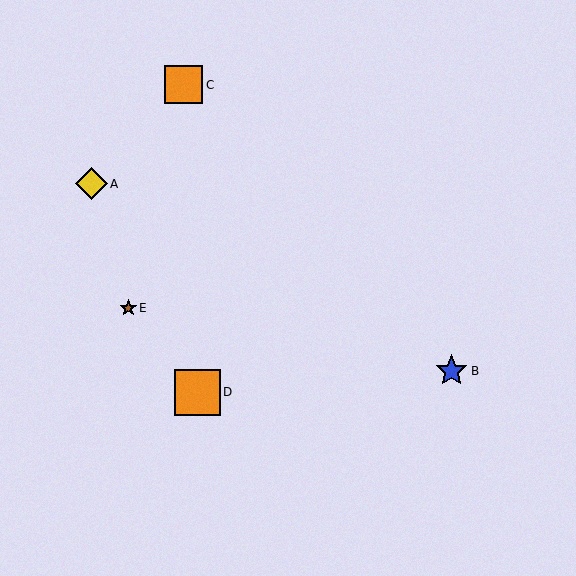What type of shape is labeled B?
Shape B is a blue star.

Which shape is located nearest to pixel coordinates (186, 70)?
The orange square (labeled C) at (183, 85) is nearest to that location.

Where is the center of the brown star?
The center of the brown star is at (128, 308).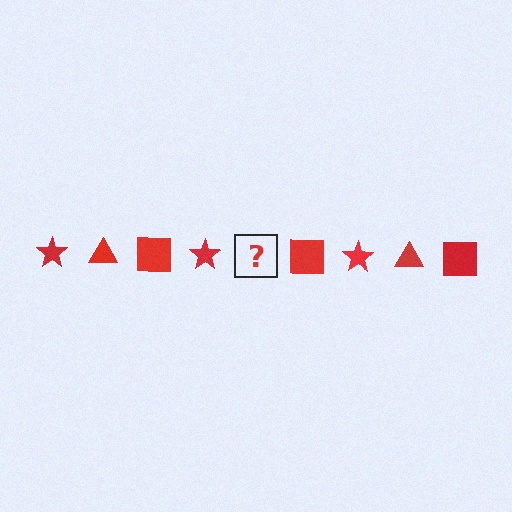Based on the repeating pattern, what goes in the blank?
The blank should be a red triangle.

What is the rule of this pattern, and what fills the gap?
The rule is that the pattern cycles through star, triangle, square shapes in red. The gap should be filled with a red triangle.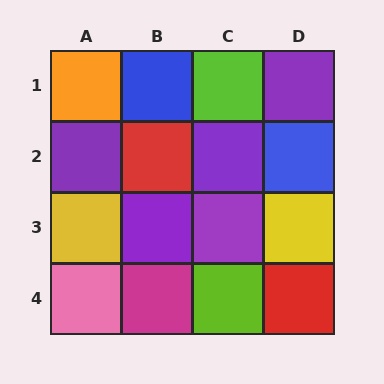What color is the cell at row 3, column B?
Purple.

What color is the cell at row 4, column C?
Lime.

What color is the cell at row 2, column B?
Red.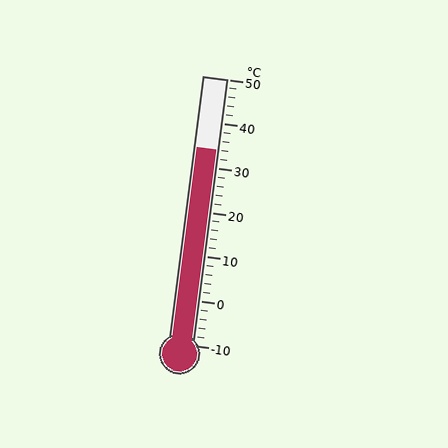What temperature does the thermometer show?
The thermometer shows approximately 34°C.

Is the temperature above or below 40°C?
The temperature is below 40°C.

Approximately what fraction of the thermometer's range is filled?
The thermometer is filled to approximately 75% of its range.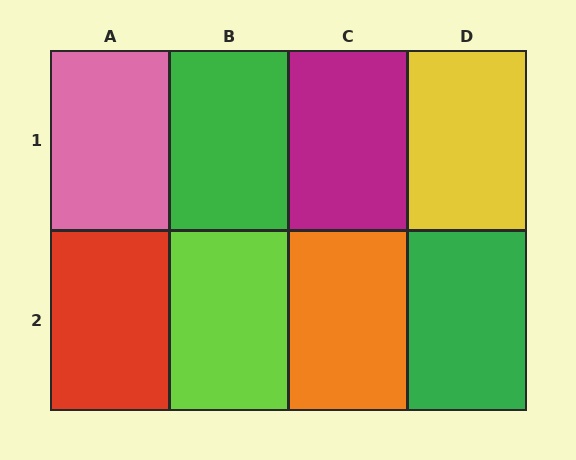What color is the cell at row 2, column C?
Orange.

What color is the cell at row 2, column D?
Green.